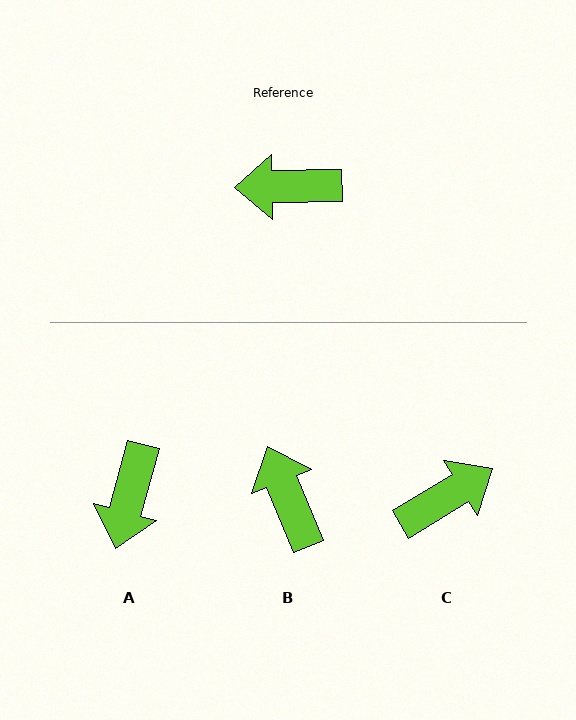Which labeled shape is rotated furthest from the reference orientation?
C, about 150 degrees away.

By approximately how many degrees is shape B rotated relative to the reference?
Approximately 69 degrees clockwise.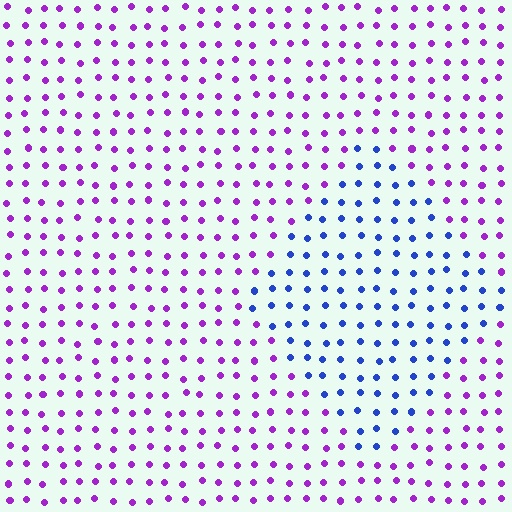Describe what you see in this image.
The image is filled with small purple elements in a uniform arrangement. A diamond-shaped region is visible where the elements are tinted to a slightly different hue, forming a subtle color boundary.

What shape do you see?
I see a diamond.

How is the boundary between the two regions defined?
The boundary is defined purely by a slight shift in hue (about 58 degrees). Spacing, size, and orientation are identical on both sides.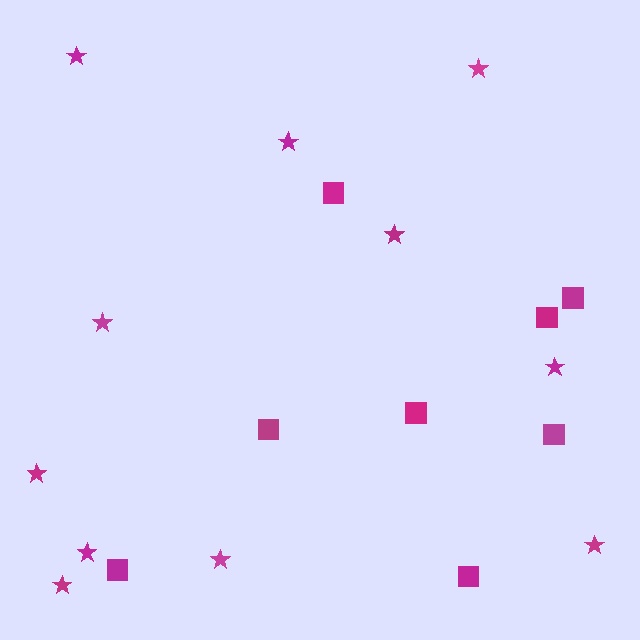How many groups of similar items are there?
There are 2 groups: one group of squares (8) and one group of stars (11).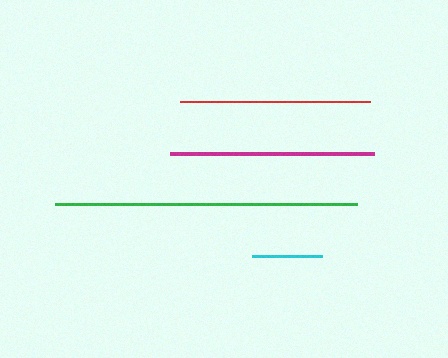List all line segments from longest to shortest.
From longest to shortest: green, magenta, red, cyan.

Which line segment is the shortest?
The cyan line is the shortest at approximately 70 pixels.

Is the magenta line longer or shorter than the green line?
The green line is longer than the magenta line.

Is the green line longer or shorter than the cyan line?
The green line is longer than the cyan line.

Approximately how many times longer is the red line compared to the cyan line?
The red line is approximately 2.7 times the length of the cyan line.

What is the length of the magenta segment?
The magenta segment is approximately 204 pixels long.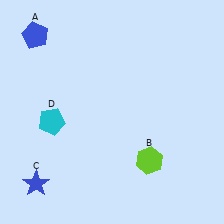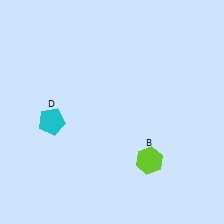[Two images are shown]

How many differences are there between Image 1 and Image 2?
There are 2 differences between the two images.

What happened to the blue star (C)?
The blue star (C) was removed in Image 2. It was in the bottom-left area of Image 1.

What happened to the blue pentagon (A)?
The blue pentagon (A) was removed in Image 2. It was in the top-left area of Image 1.